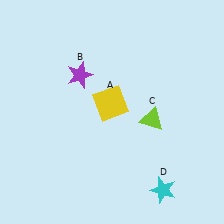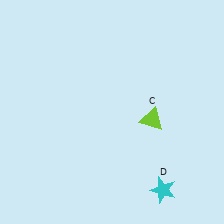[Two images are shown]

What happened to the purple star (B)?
The purple star (B) was removed in Image 2. It was in the top-left area of Image 1.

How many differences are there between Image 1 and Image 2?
There are 2 differences between the two images.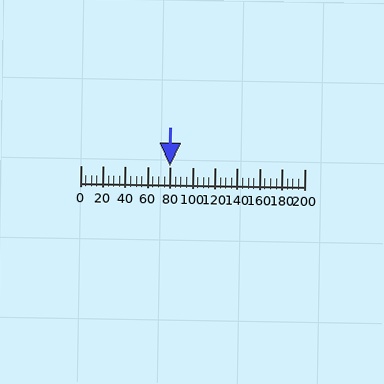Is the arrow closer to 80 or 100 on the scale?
The arrow is closer to 80.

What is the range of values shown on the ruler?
The ruler shows values from 0 to 200.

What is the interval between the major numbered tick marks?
The major tick marks are spaced 20 units apart.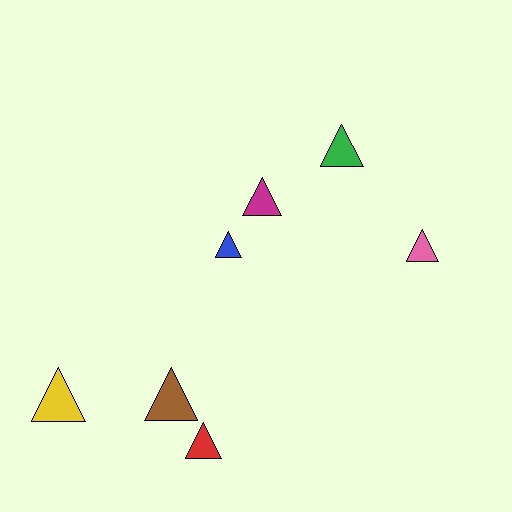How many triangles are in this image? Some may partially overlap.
There are 7 triangles.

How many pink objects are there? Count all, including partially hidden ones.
There is 1 pink object.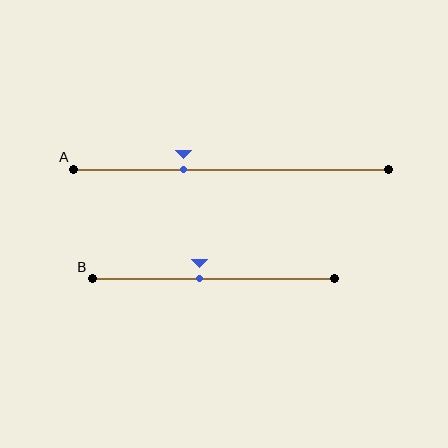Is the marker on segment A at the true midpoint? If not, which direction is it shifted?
No, the marker on segment A is shifted to the left by about 15% of the segment length.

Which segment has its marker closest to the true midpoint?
Segment B has its marker closest to the true midpoint.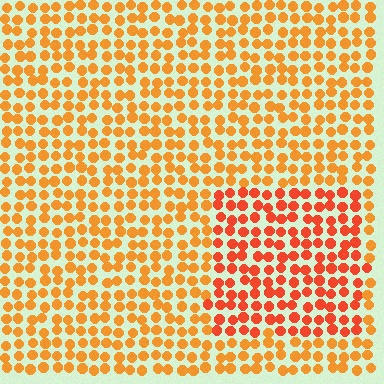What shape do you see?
I see a rectangle.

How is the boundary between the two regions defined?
The boundary is defined purely by a slight shift in hue (about 24 degrees). Spacing, size, and orientation are identical on both sides.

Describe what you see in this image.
The image is filled with small orange elements in a uniform arrangement. A rectangle-shaped region is visible where the elements are tinted to a slightly different hue, forming a subtle color boundary.